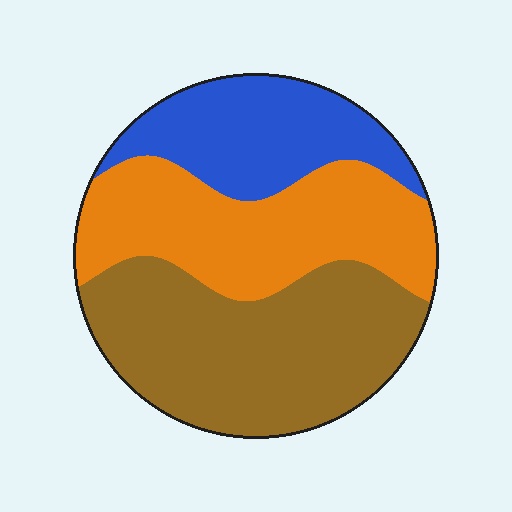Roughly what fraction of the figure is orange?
Orange takes up about one third (1/3) of the figure.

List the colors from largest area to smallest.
From largest to smallest: brown, orange, blue.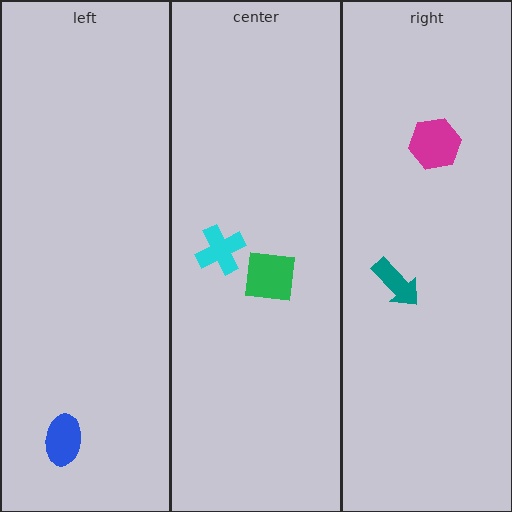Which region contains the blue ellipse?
The left region.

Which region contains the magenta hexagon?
The right region.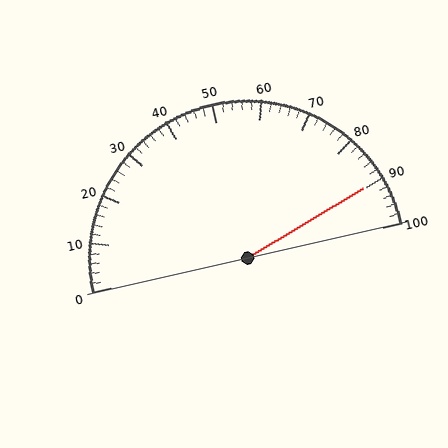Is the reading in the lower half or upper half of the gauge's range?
The reading is in the upper half of the range (0 to 100).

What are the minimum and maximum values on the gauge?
The gauge ranges from 0 to 100.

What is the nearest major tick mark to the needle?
The nearest major tick mark is 90.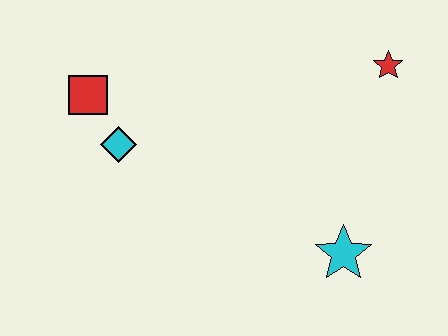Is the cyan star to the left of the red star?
Yes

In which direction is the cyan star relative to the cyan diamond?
The cyan star is to the right of the cyan diamond.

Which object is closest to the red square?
The cyan diamond is closest to the red square.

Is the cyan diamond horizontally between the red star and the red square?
Yes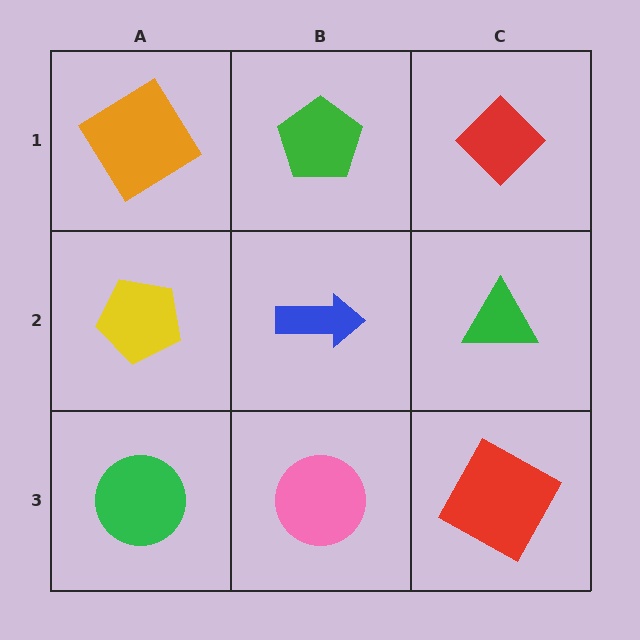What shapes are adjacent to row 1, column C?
A green triangle (row 2, column C), a green pentagon (row 1, column B).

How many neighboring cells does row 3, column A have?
2.